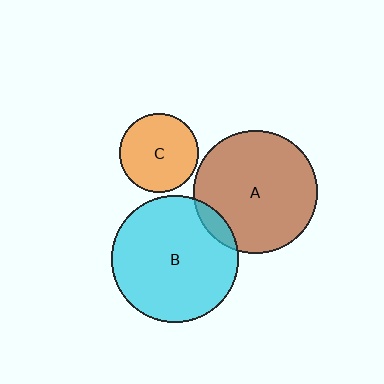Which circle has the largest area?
Circle B (cyan).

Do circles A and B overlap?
Yes.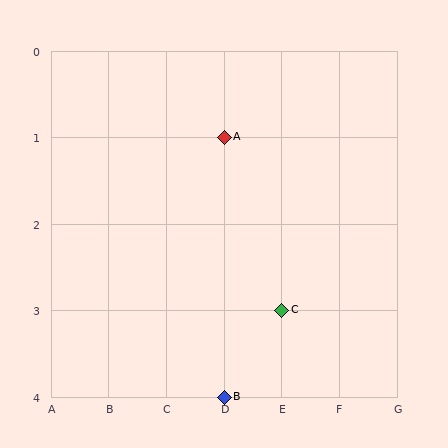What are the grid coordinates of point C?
Point C is at grid coordinates (E, 3).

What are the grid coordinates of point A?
Point A is at grid coordinates (D, 1).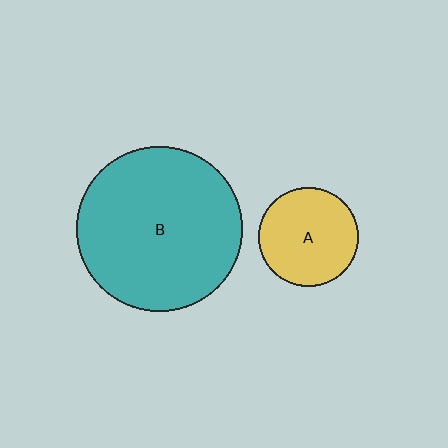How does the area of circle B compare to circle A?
Approximately 2.7 times.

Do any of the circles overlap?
No, none of the circles overlap.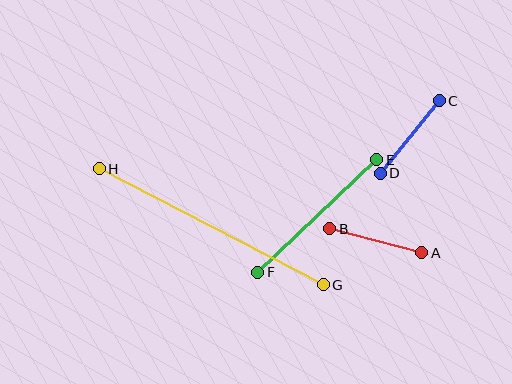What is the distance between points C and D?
The distance is approximately 93 pixels.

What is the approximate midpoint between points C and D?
The midpoint is at approximately (410, 137) pixels.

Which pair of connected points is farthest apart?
Points G and H are farthest apart.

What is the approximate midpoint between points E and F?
The midpoint is at approximately (317, 216) pixels.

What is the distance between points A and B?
The distance is approximately 95 pixels.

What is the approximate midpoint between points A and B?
The midpoint is at approximately (376, 241) pixels.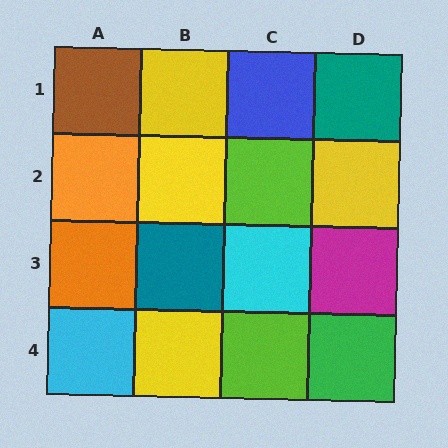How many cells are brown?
1 cell is brown.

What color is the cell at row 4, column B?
Yellow.